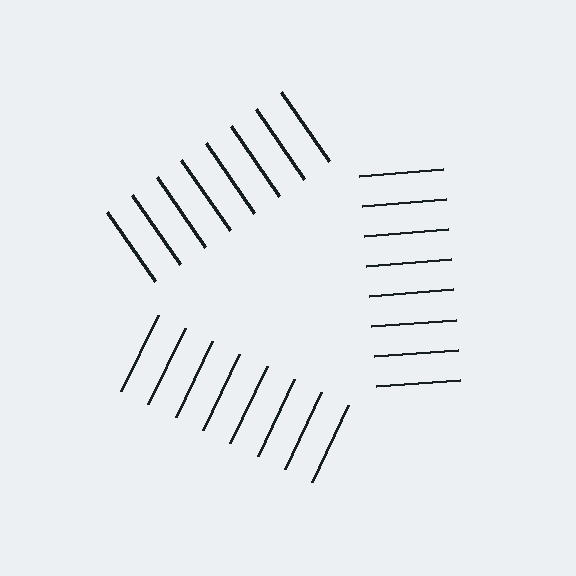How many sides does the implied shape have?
3 sides — the line-ends trace a triangle.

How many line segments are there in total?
24 — 8 along each of the 3 edges.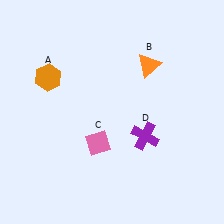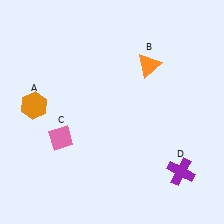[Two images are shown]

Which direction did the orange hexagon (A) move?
The orange hexagon (A) moved down.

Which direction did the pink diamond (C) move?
The pink diamond (C) moved left.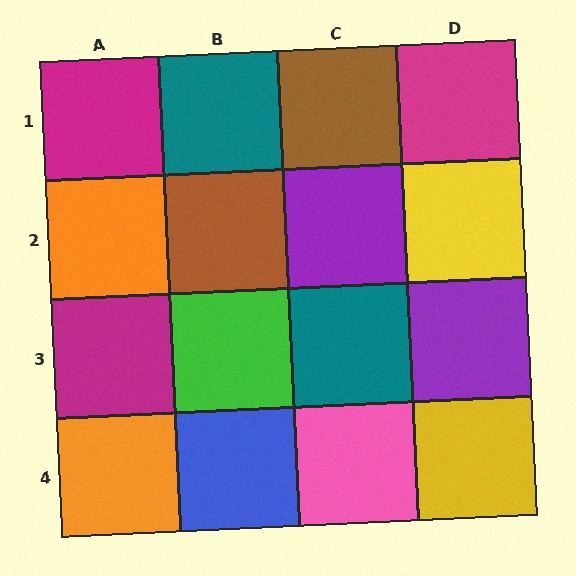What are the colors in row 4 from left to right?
Orange, blue, pink, yellow.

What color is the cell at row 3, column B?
Green.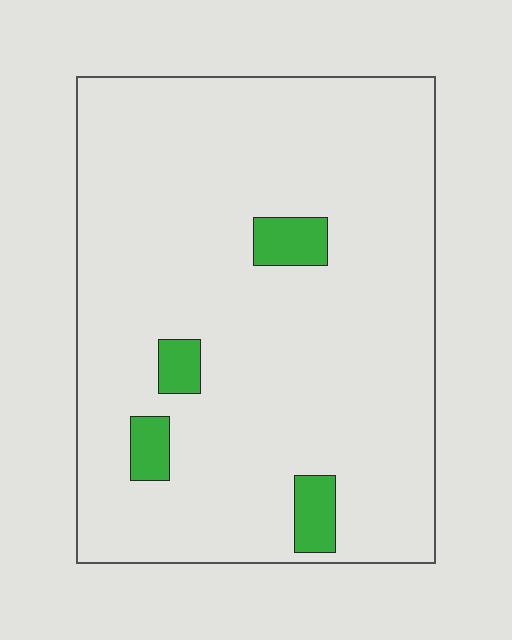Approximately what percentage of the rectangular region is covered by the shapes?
Approximately 5%.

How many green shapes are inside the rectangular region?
4.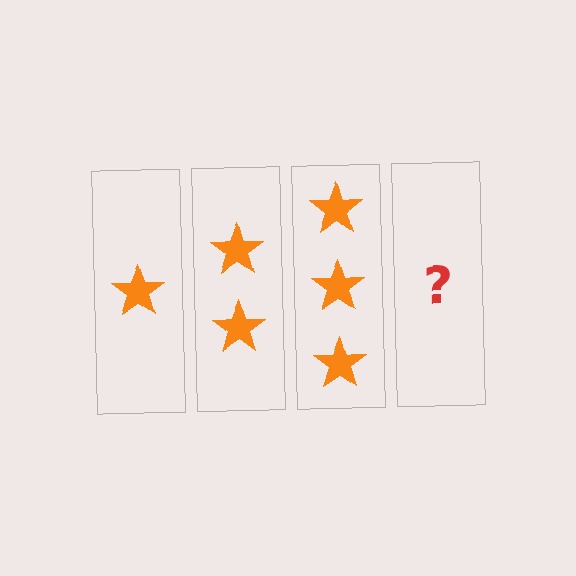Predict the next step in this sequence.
The next step is 4 stars.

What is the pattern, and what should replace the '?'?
The pattern is that each step adds one more star. The '?' should be 4 stars.